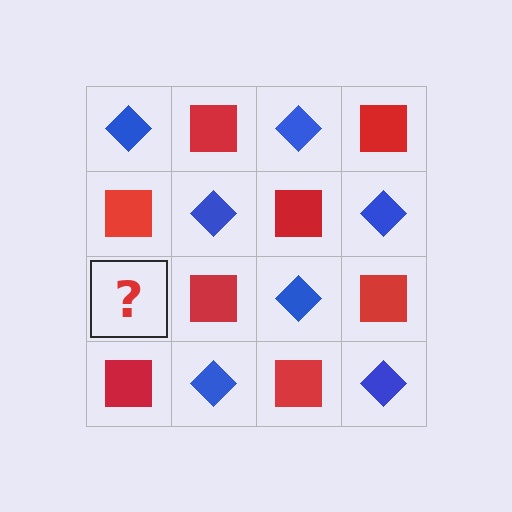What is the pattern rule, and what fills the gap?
The rule is that it alternates blue diamond and red square in a checkerboard pattern. The gap should be filled with a blue diamond.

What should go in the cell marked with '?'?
The missing cell should contain a blue diamond.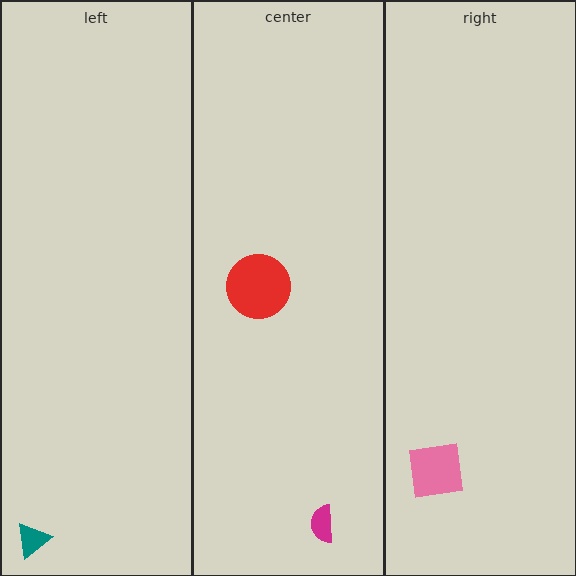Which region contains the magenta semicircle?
The center region.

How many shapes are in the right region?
1.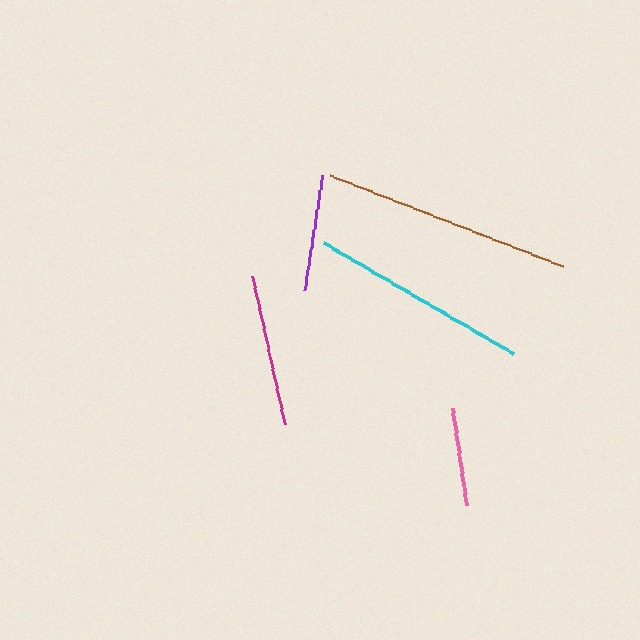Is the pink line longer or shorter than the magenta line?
The magenta line is longer than the pink line.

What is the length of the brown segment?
The brown segment is approximately 250 pixels long.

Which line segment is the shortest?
The pink line is the shortest at approximately 98 pixels.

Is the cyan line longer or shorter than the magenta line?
The cyan line is longer than the magenta line.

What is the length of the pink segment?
The pink segment is approximately 98 pixels long.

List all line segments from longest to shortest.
From longest to shortest: brown, cyan, magenta, purple, pink.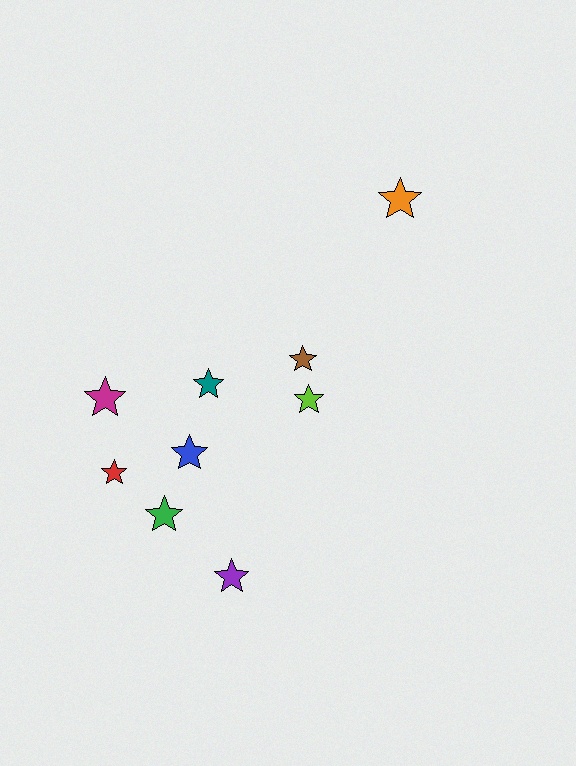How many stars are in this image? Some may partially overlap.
There are 9 stars.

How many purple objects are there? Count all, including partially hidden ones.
There is 1 purple object.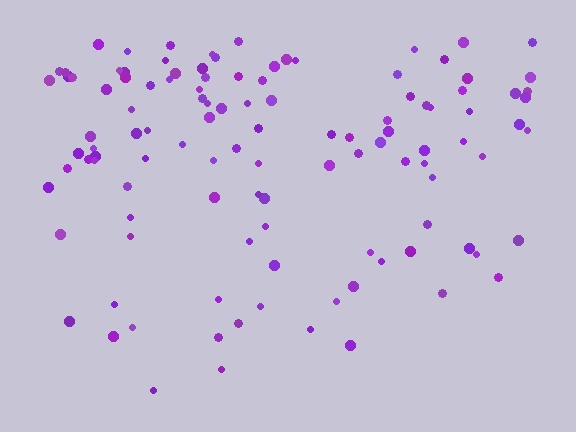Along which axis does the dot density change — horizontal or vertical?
Vertical.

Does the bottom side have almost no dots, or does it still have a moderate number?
Still a moderate number, just noticeably fewer than the top.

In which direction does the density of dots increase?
From bottom to top, with the top side densest.